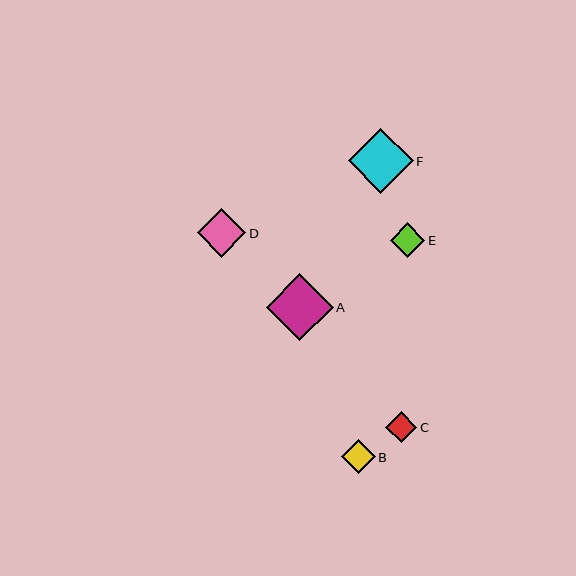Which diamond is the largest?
Diamond A is the largest with a size of approximately 67 pixels.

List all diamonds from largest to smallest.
From largest to smallest: A, F, D, E, B, C.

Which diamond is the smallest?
Diamond C is the smallest with a size of approximately 31 pixels.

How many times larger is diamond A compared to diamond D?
Diamond A is approximately 1.4 times the size of diamond D.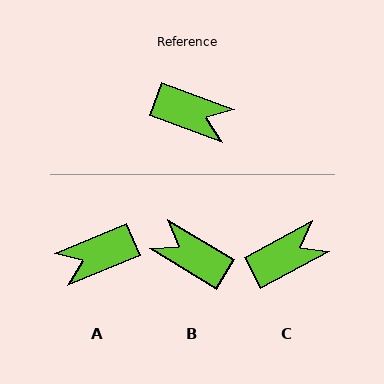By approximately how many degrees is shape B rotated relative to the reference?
Approximately 169 degrees counter-clockwise.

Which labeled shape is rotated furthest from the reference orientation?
B, about 169 degrees away.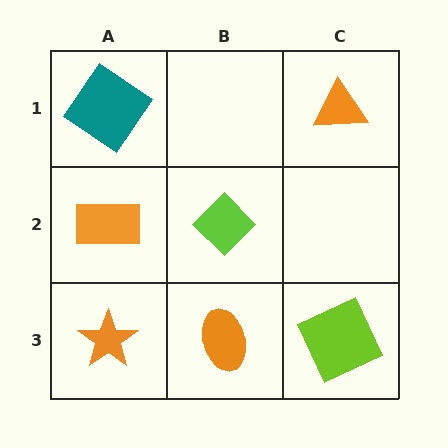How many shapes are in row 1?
2 shapes.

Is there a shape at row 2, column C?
No, that cell is empty.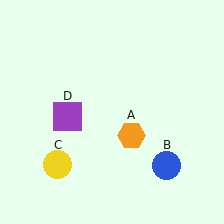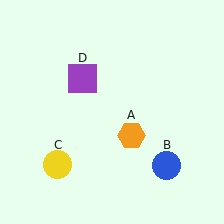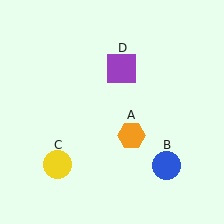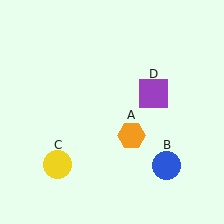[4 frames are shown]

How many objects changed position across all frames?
1 object changed position: purple square (object D).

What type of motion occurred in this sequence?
The purple square (object D) rotated clockwise around the center of the scene.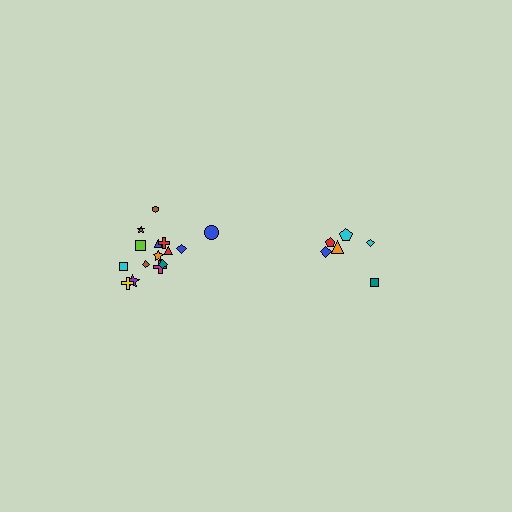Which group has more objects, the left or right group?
The left group.